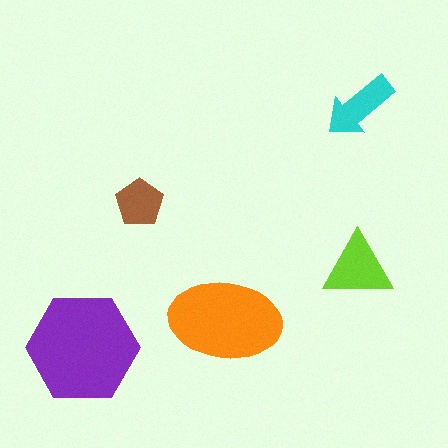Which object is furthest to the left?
The purple hexagon is leftmost.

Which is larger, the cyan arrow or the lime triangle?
The lime triangle.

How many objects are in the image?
There are 5 objects in the image.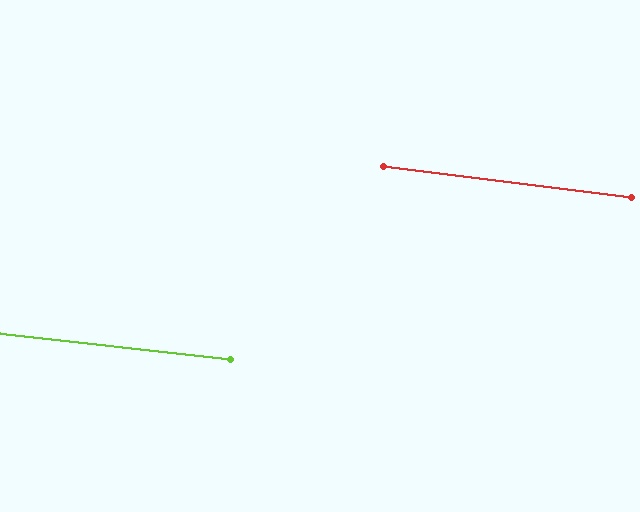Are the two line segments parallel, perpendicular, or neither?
Parallel — their directions differ by only 0.8°.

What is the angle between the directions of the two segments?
Approximately 1 degree.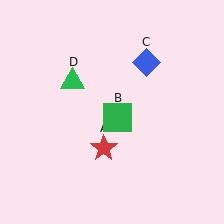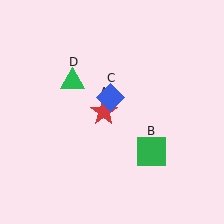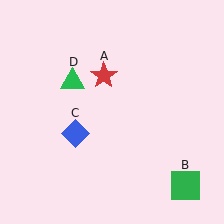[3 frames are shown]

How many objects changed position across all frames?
3 objects changed position: red star (object A), green square (object B), blue diamond (object C).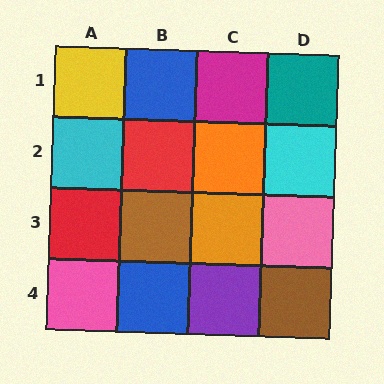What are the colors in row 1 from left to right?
Yellow, blue, magenta, teal.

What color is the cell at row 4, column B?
Blue.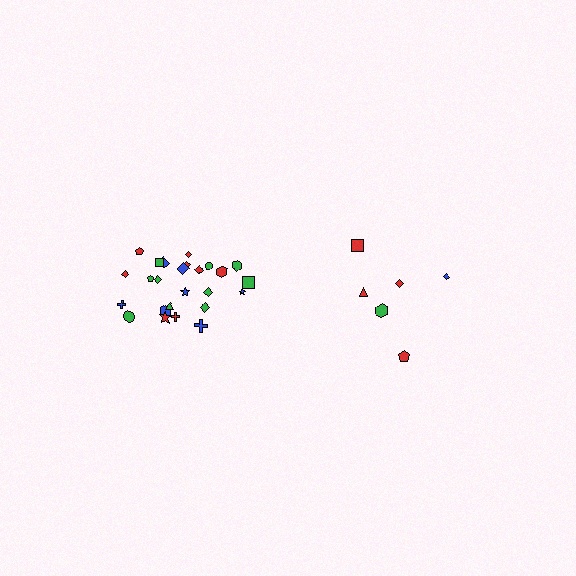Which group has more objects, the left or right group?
The left group.